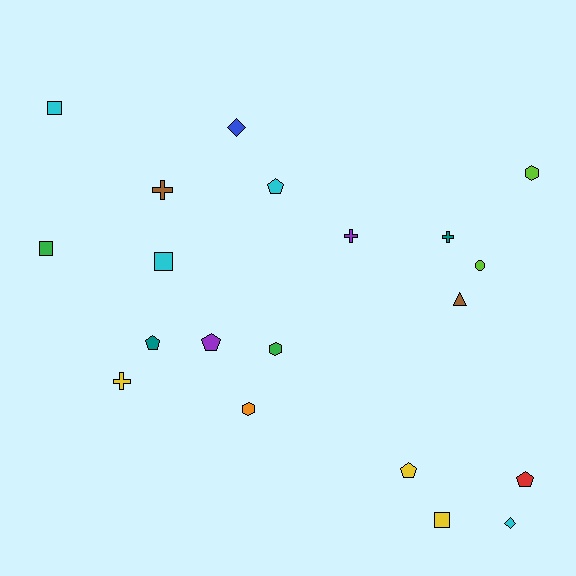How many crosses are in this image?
There are 4 crosses.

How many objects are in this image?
There are 20 objects.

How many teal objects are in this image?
There are 2 teal objects.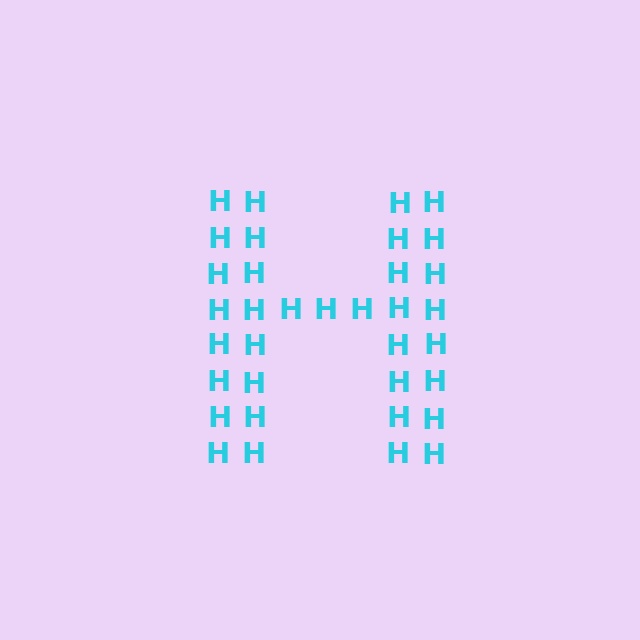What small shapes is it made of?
It is made of small letter H's.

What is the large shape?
The large shape is the letter H.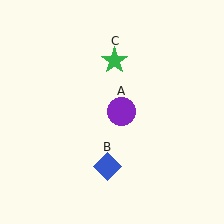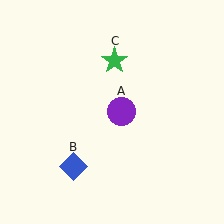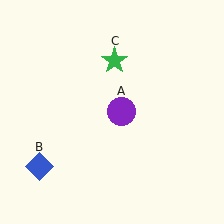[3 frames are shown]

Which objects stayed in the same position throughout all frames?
Purple circle (object A) and green star (object C) remained stationary.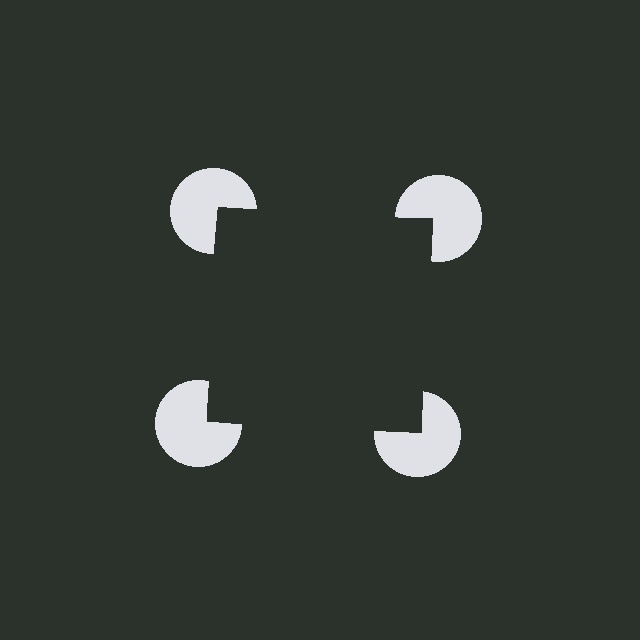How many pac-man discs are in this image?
There are 4 — one at each vertex of the illusory square.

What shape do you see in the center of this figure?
An illusory square — its edges are inferred from the aligned wedge cuts in the pac-man discs, not physically drawn.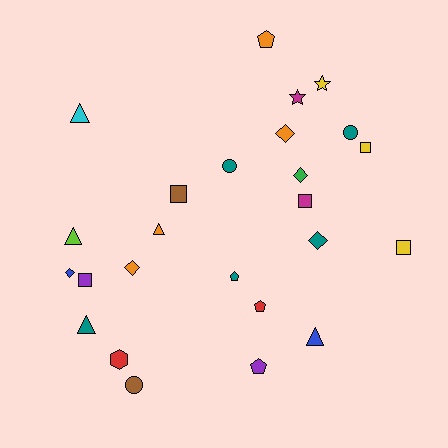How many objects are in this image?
There are 25 objects.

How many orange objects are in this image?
There are 4 orange objects.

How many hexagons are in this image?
There is 1 hexagon.